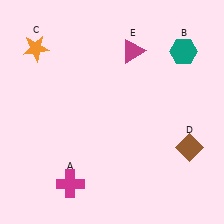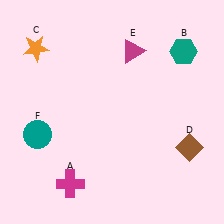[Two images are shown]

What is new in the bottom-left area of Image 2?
A teal circle (F) was added in the bottom-left area of Image 2.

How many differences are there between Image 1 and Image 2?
There is 1 difference between the two images.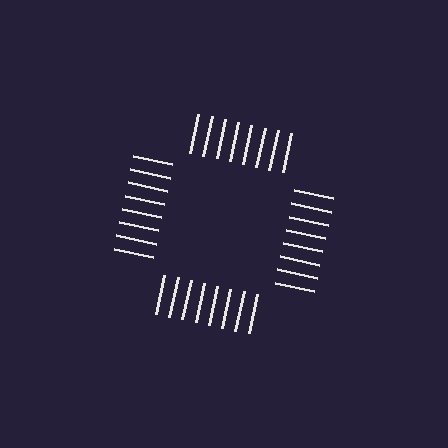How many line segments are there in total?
32 — 8 along each of the 4 edges.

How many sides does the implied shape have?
4 sides — the line-ends trace a square.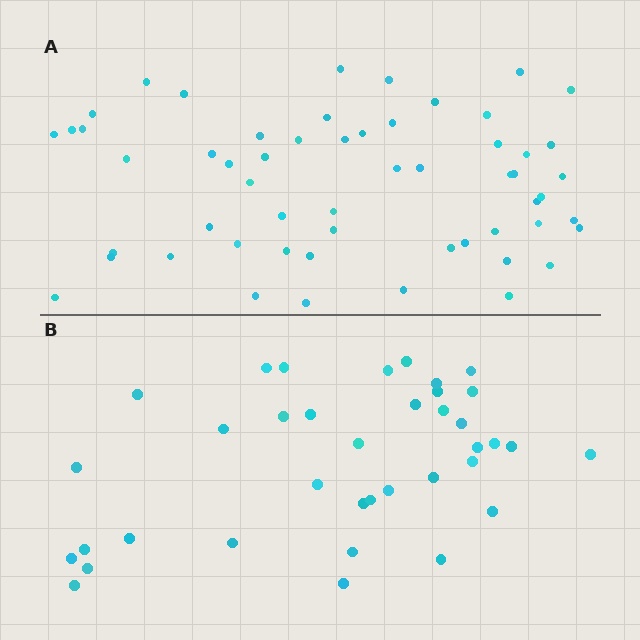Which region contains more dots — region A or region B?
Region A (the top region) has more dots.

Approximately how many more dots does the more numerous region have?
Region A has approximately 20 more dots than region B.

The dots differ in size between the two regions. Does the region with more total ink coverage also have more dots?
No. Region B has more total ink coverage because its dots are larger, but region A actually contains more individual dots. Total area can be misleading — the number of items is what matters here.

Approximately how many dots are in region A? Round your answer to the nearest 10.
About 60 dots. (The exact count is 56, which rounds to 60.)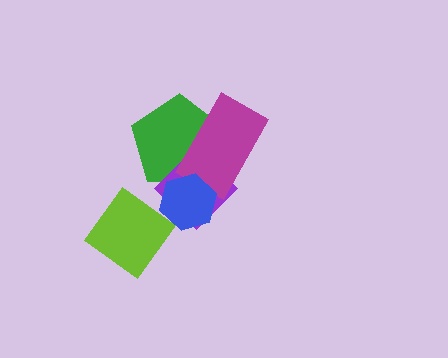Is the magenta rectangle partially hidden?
Yes, it is partially covered by another shape.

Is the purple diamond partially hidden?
Yes, it is partially covered by another shape.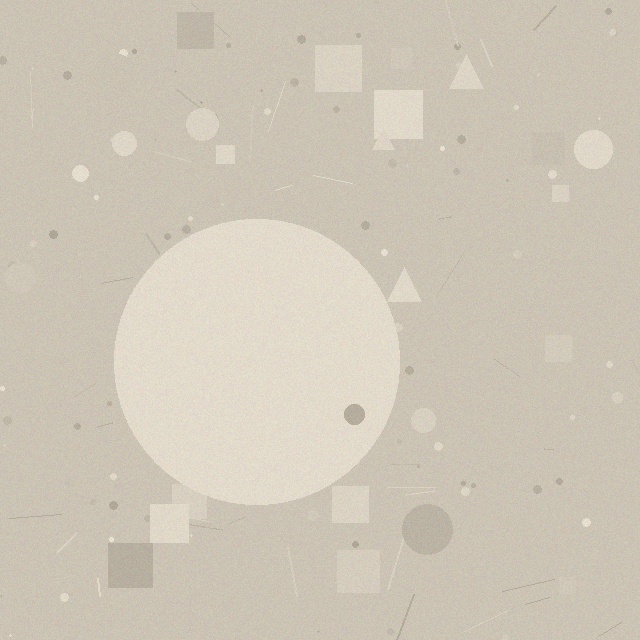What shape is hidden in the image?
A circle is hidden in the image.